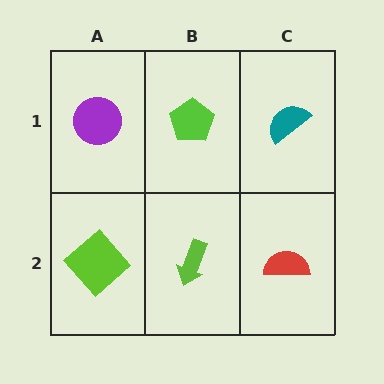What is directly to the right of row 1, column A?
A lime pentagon.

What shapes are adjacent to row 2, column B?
A lime pentagon (row 1, column B), a lime diamond (row 2, column A), a red semicircle (row 2, column C).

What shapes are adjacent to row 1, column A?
A lime diamond (row 2, column A), a lime pentagon (row 1, column B).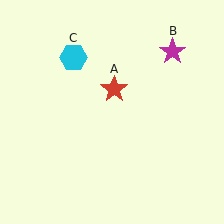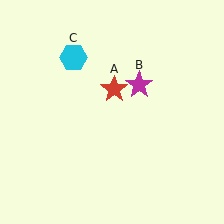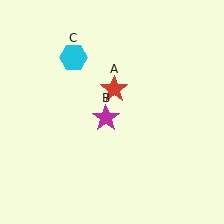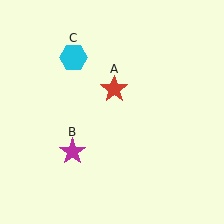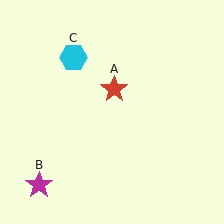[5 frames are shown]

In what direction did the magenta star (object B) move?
The magenta star (object B) moved down and to the left.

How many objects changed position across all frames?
1 object changed position: magenta star (object B).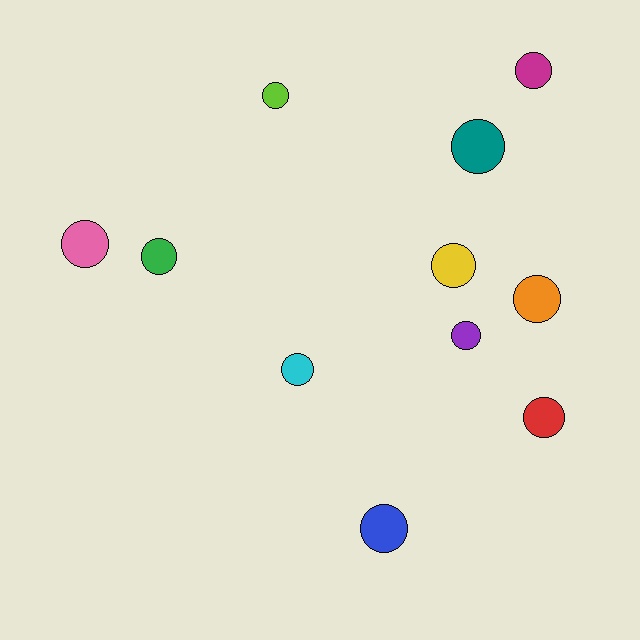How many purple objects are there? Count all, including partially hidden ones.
There is 1 purple object.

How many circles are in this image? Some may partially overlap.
There are 11 circles.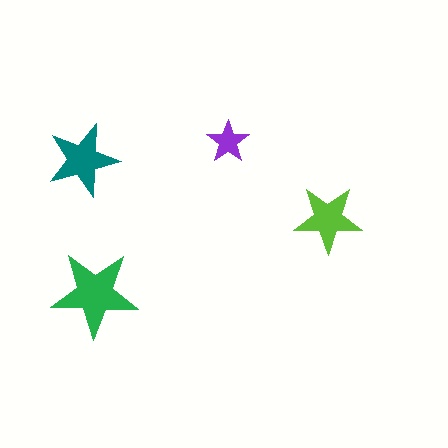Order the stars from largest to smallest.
the green one, the teal one, the lime one, the purple one.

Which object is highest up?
The purple star is topmost.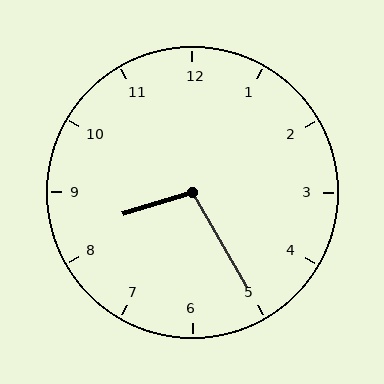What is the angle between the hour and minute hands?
Approximately 102 degrees.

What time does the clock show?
8:25.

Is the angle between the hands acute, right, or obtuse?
It is obtuse.